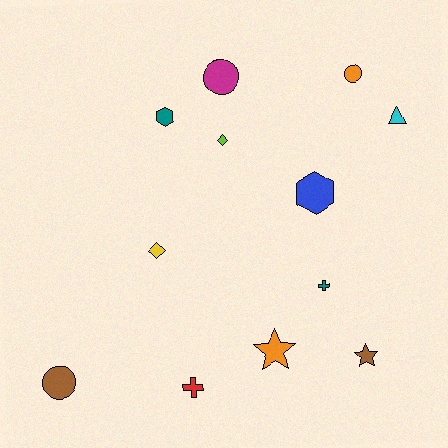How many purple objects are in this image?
There are no purple objects.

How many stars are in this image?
There are 2 stars.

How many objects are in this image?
There are 12 objects.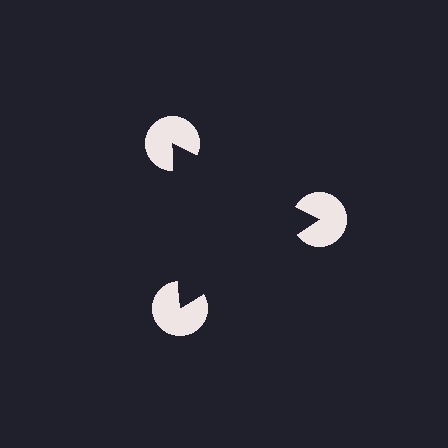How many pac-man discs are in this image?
There are 3 — one at each vertex of the illusory triangle.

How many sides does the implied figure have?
3 sides.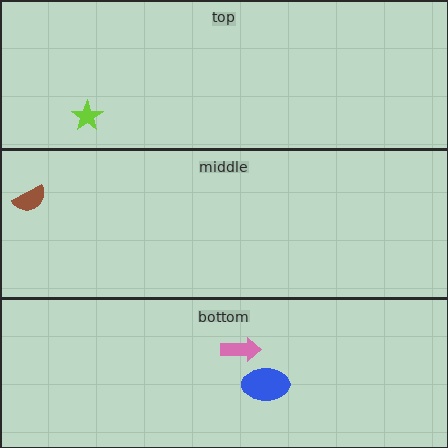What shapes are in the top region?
The lime star.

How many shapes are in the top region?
1.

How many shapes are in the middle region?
1.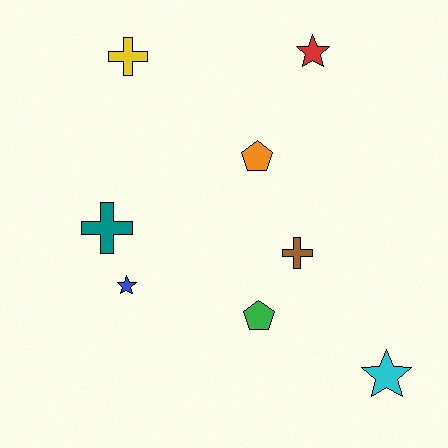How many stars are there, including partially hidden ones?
There are 3 stars.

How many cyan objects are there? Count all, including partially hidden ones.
There is 1 cyan object.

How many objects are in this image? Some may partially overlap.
There are 8 objects.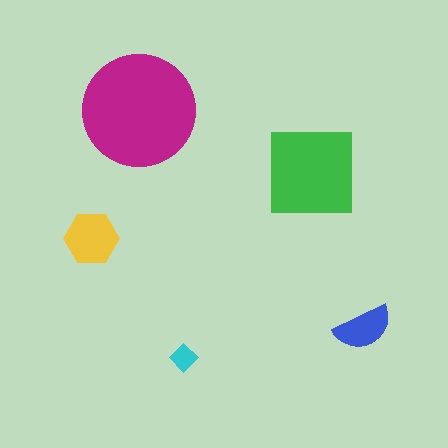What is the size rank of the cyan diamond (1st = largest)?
5th.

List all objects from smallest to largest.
The cyan diamond, the blue semicircle, the yellow hexagon, the green square, the magenta circle.